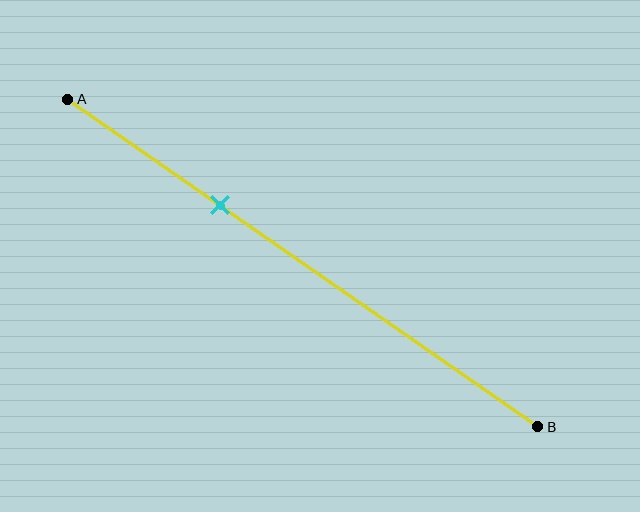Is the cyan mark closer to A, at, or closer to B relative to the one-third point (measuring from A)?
The cyan mark is approximately at the one-third point of segment AB.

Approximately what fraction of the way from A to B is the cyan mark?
The cyan mark is approximately 30% of the way from A to B.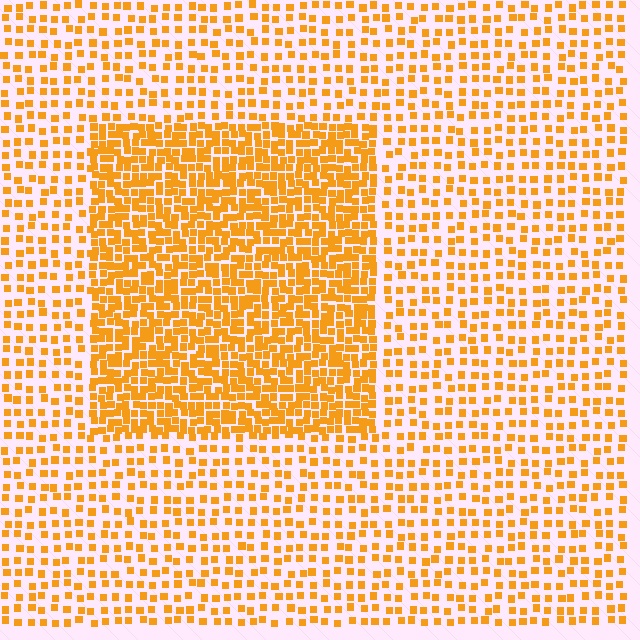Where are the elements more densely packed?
The elements are more densely packed inside the rectangle boundary.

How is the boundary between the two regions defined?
The boundary is defined by a change in element density (approximately 2.3x ratio). All elements are the same color, size, and shape.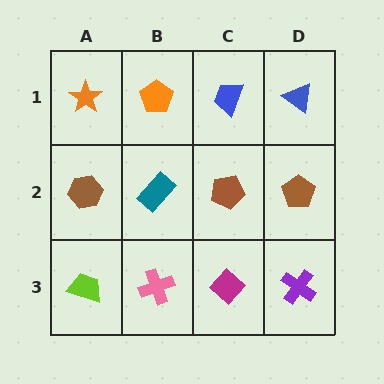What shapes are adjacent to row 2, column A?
An orange star (row 1, column A), a lime trapezoid (row 3, column A), a teal rectangle (row 2, column B).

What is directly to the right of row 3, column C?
A purple cross.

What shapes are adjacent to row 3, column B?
A teal rectangle (row 2, column B), a lime trapezoid (row 3, column A), a magenta diamond (row 3, column C).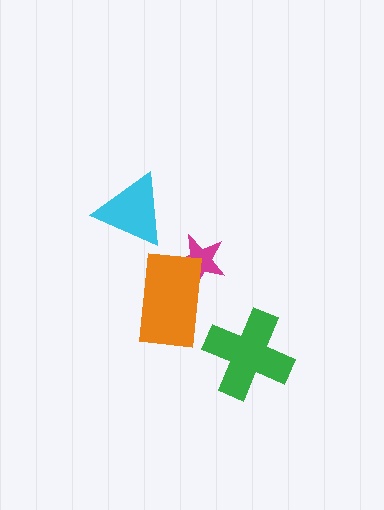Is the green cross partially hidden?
No, no other shape covers it.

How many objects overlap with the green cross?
0 objects overlap with the green cross.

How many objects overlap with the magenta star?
1 object overlaps with the magenta star.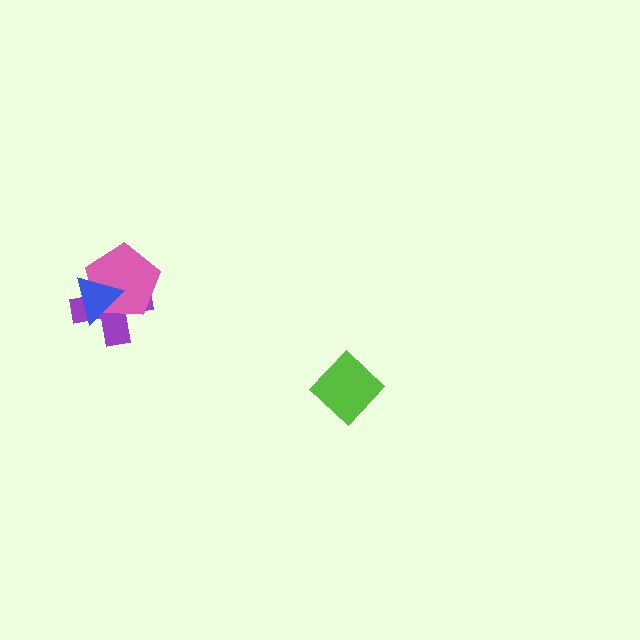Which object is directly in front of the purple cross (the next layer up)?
The pink pentagon is directly in front of the purple cross.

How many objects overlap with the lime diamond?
0 objects overlap with the lime diamond.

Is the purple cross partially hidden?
Yes, it is partially covered by another shape.